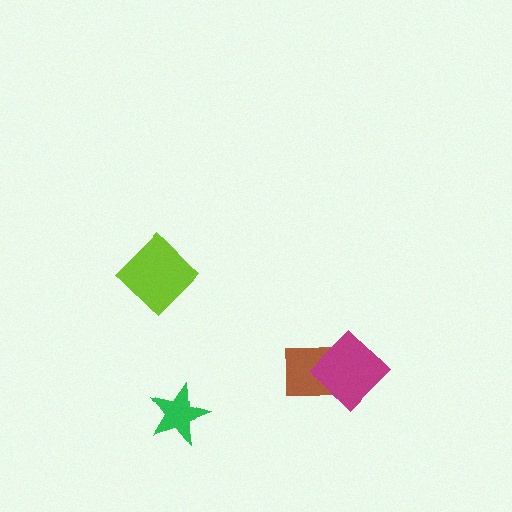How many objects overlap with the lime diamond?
0 objects overlap with the lime diamond.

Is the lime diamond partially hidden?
No, no other shape covers it.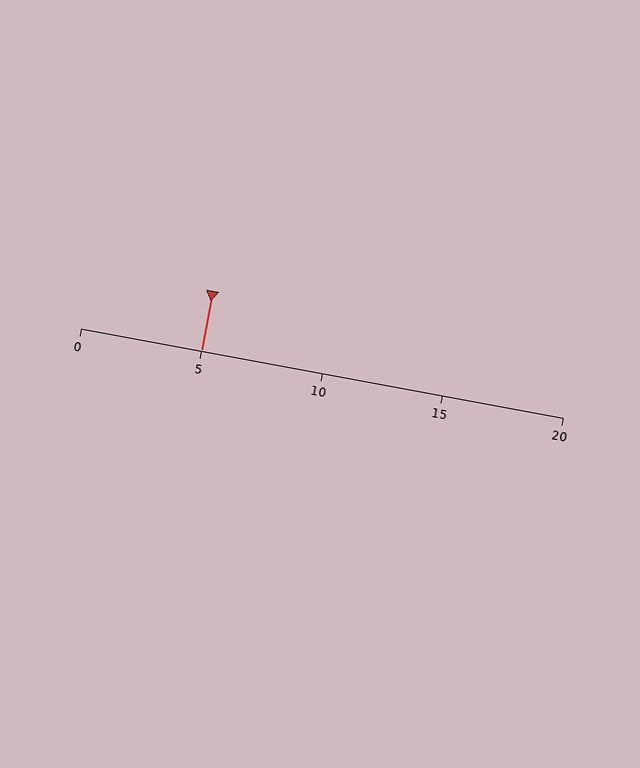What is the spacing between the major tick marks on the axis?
The major ticks are spaced 5 apart.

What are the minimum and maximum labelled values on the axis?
The axis runs from 0 to 20.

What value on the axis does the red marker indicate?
The marker indicates approximately 5.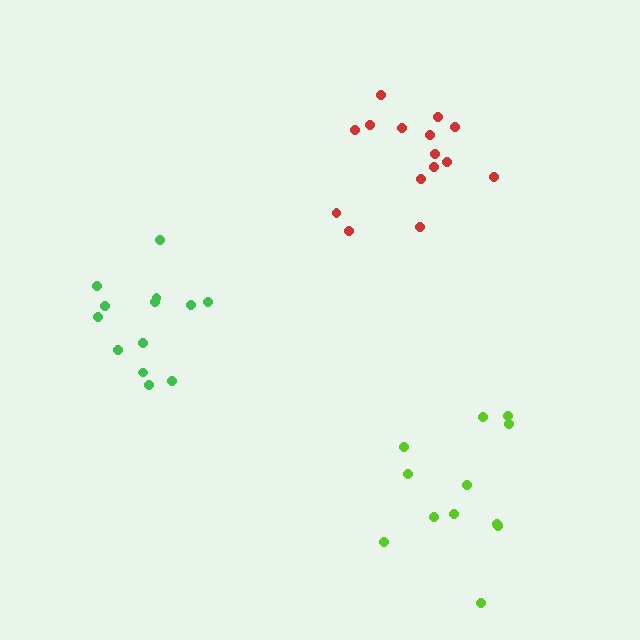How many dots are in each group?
Group 1: 12 dots, Group 2: 13 dots, Group 3: 15 dots (40 total).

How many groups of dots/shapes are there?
There are 3 groups.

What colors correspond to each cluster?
The clusters are colored: lime, green, red.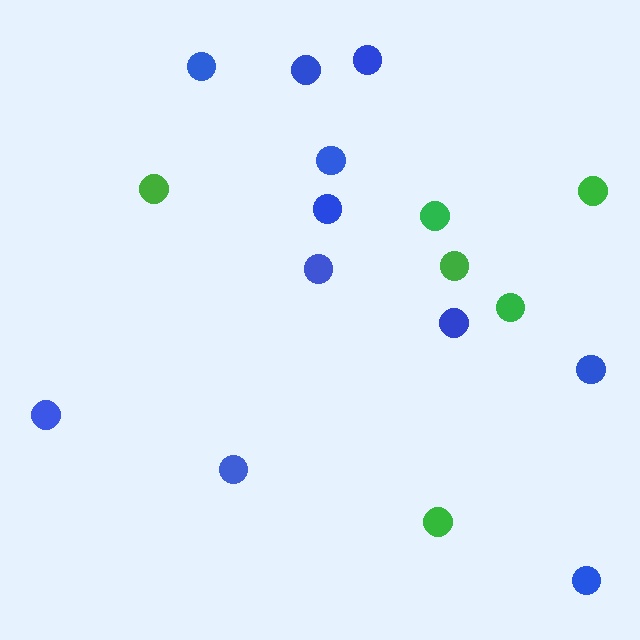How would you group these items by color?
There are 2 groups: one group of green circles (6) and one group of blue circles (11).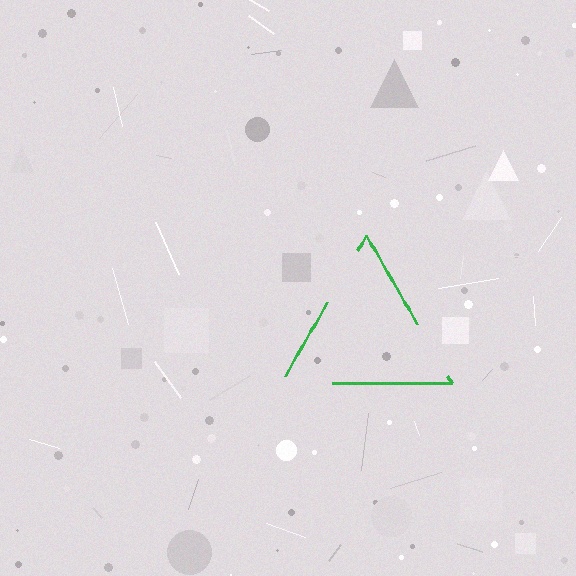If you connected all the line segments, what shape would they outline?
They would outline a triangle.